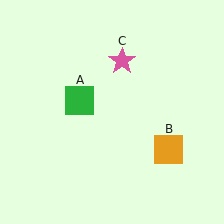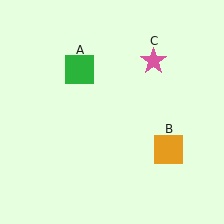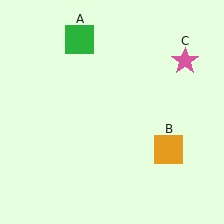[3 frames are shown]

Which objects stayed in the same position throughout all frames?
Orange square (object B) remained stationary.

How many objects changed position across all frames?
2 objects changed position: green square (object A), pink star (object C).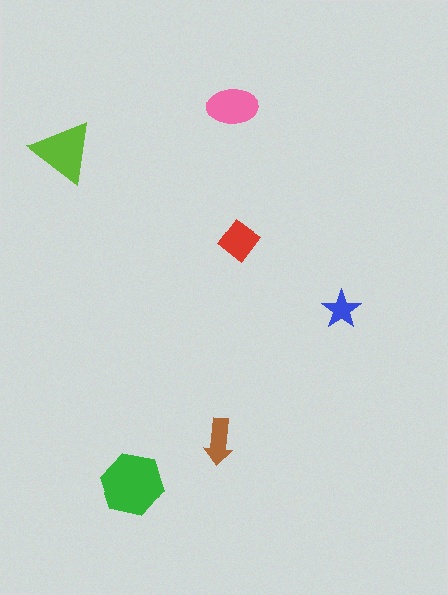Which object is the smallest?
The blue star.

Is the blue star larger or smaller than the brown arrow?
Smaller.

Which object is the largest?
The green hexagon.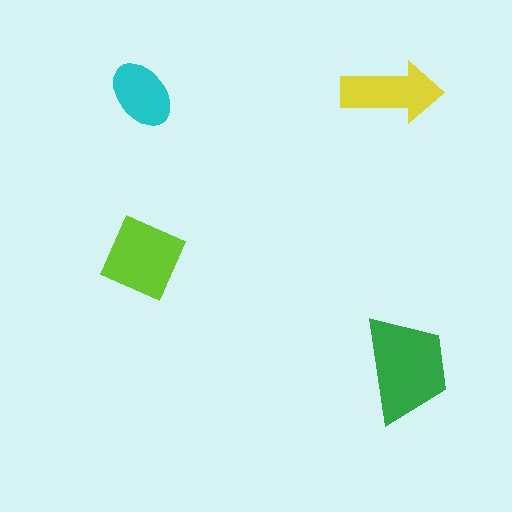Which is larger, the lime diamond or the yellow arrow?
The lime diamond.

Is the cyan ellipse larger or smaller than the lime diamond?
Smaller.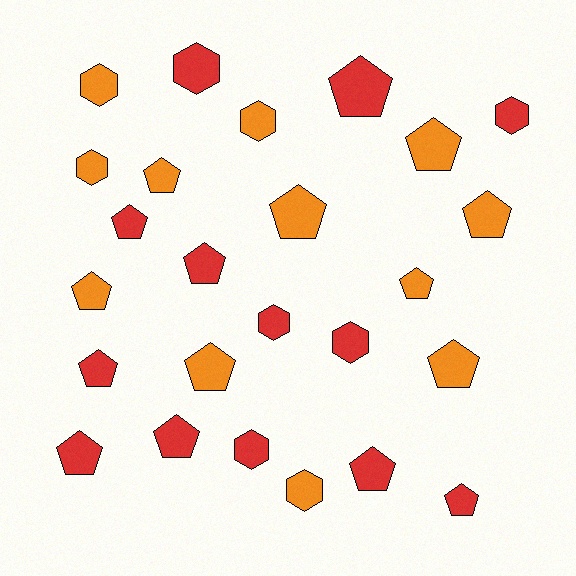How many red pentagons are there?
There are 8 red pentagons.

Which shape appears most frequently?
Pentagon, with 16 objects.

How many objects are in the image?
There are 25 objects.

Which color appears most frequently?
Red, with 13 objects.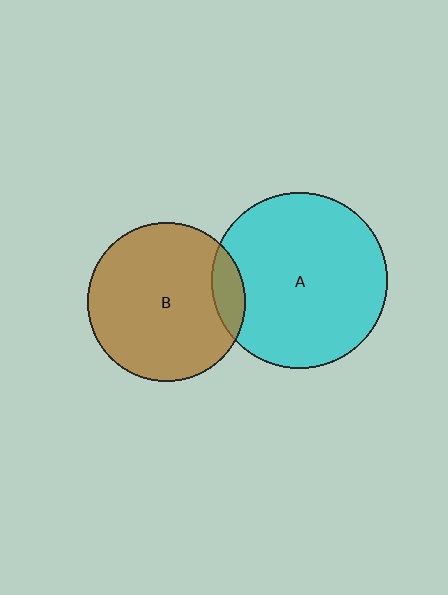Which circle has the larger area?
Circle A (cyan).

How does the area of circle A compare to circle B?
Approximately 1.2 times.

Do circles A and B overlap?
Yes.